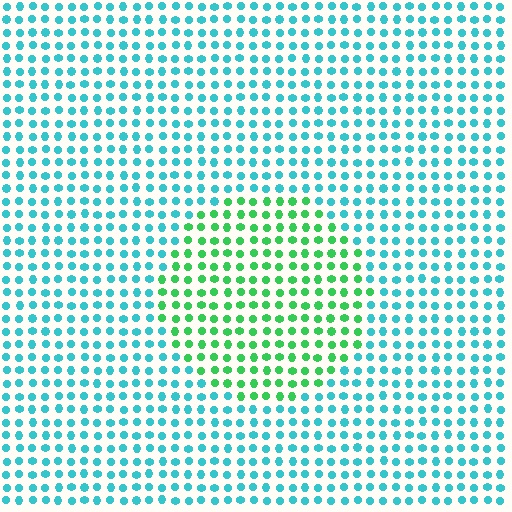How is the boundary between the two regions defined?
The boundary is defined purely by a slight shift in hue (about 50 degrees). Spacing, size, and orientation are identical on both sides.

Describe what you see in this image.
The image is filled with small cyan elements in a uniform arrangement. A circle-shaped region is visible where the elements are tinted to a slightly different hue, forming a subtle color boundary.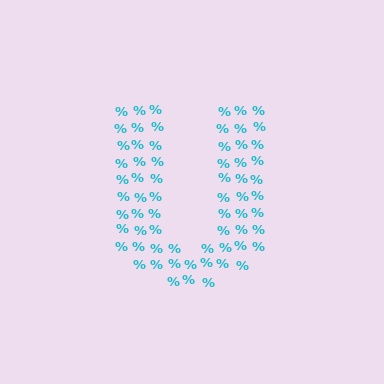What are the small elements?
The small elements are percent signs.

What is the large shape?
The large shape is the letter U.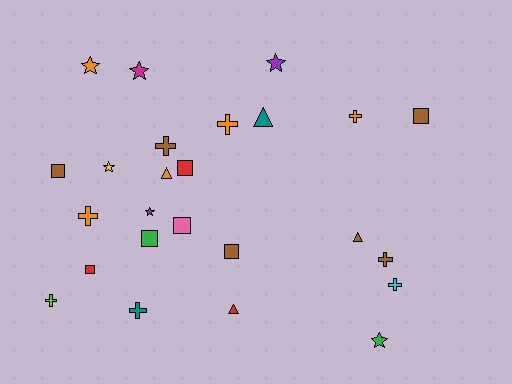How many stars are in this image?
There are 6 stars.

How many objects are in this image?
There are 25 objects.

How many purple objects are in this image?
There are 2 purple objects.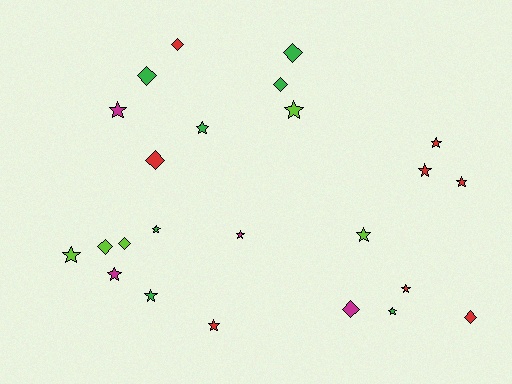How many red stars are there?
There are 5 red stars.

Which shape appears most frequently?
Star, with 15 objects.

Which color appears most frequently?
Red, with 8 objects.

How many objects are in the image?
There are 24 objects.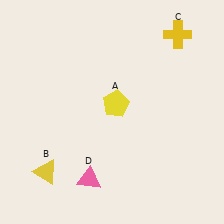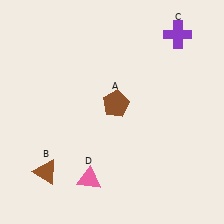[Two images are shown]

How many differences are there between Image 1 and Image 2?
There are 3 differences between the two images.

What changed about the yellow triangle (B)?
In Image 1, B is yellow. In Image 2, it changed to brown.